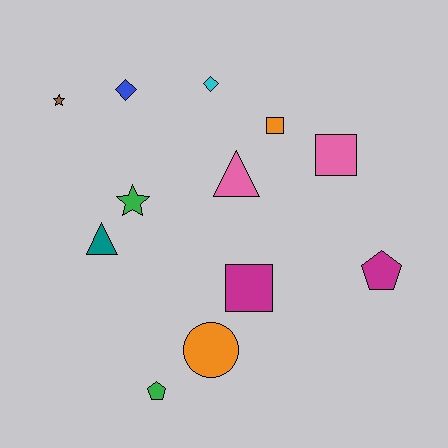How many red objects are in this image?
There are no red objects.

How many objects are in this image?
There are 12 objects.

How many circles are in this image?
There is 1 circle.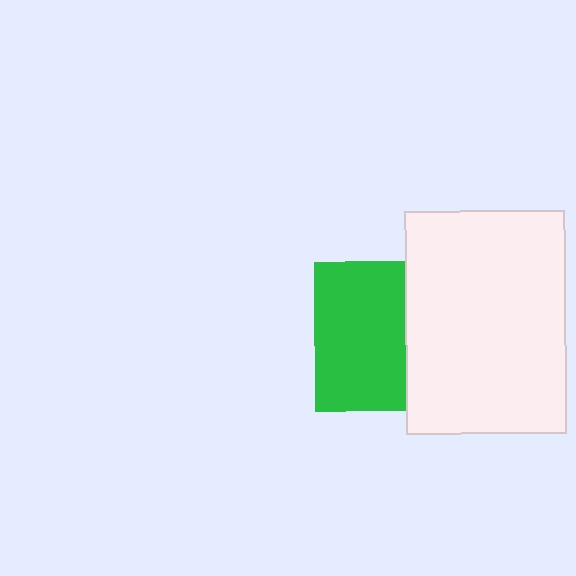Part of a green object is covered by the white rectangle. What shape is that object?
It is a square.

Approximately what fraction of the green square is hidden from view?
Roughly 39% of the green square is hidden behind the white rectangle.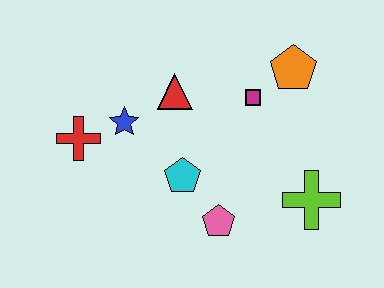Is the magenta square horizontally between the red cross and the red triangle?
No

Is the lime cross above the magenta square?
No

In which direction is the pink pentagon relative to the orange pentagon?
The pink pentagon is below the orange pentagon.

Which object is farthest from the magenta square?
The red cross is farthest from the magenta square.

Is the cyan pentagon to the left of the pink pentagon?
Yes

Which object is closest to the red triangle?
The blue star is closest to the red triangle.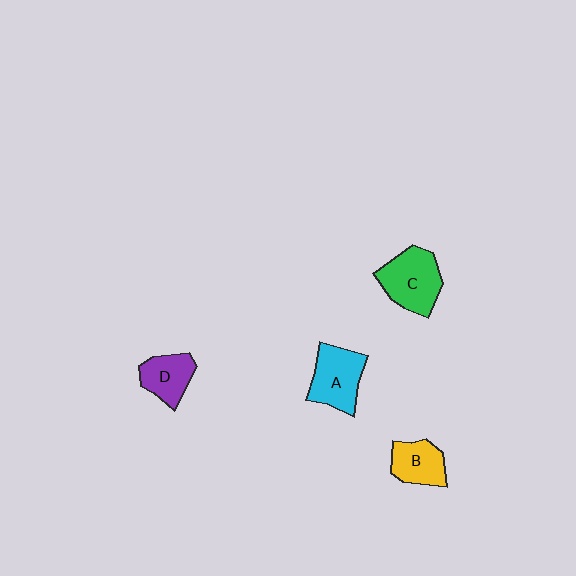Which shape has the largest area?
Shape C (green).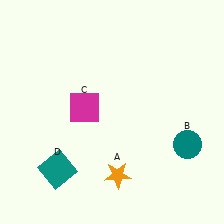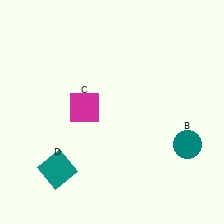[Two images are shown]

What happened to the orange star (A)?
The orange star (A) was removed in Image 2. It was in the bottom-right area of Image 1.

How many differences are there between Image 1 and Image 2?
There is 1 difference between the two images.